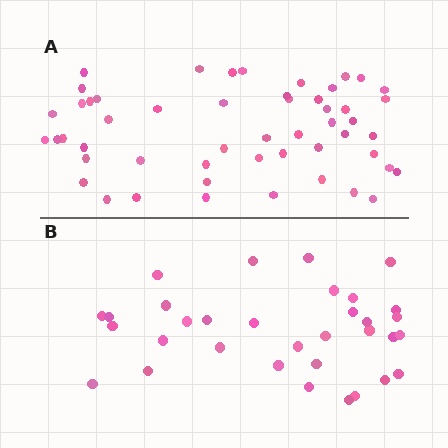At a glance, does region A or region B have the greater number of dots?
Region A (the top region) has more dots.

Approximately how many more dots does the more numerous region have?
Region A has approximately 20 more dots than region B.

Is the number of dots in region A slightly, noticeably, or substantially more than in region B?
Region A has substantially more. The ratio is roughly 1.6 to 1.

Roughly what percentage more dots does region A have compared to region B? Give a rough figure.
About 60% more.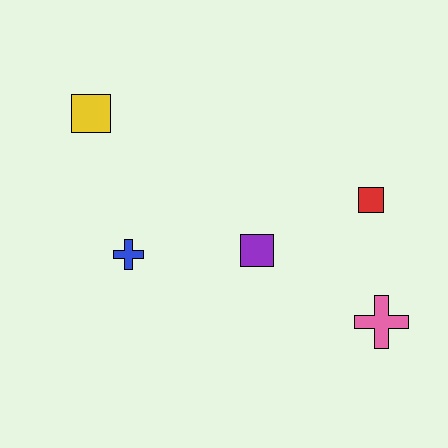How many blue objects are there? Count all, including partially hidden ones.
There is 1 blue object.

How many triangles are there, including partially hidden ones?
There are no triangles.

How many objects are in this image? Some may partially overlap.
There are 5 objects.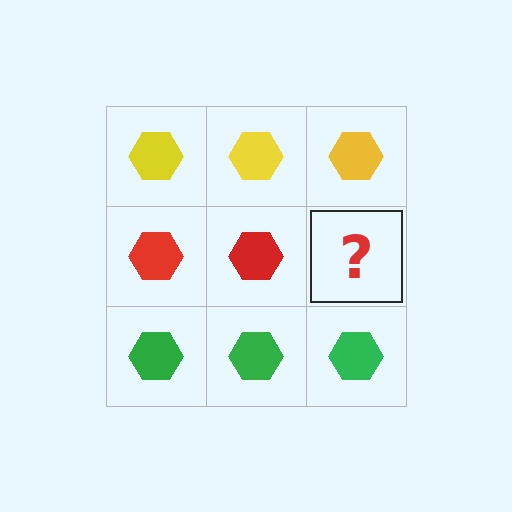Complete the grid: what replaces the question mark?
The question mark should be replaced with a red hexagon.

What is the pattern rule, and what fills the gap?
The rule is that each row has a consistent color. The gap should be filled with a red hexagon.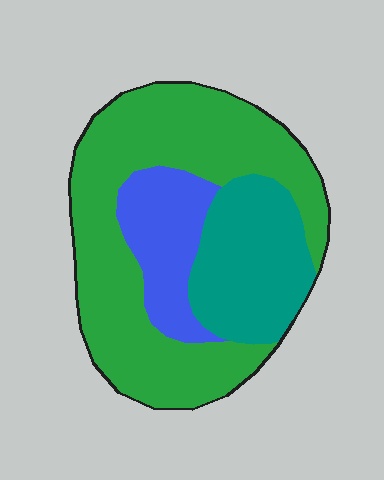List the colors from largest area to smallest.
From largest to smallest: green, teal, blue.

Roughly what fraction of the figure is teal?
Teal takes up about one quarter (1/4) of the figure.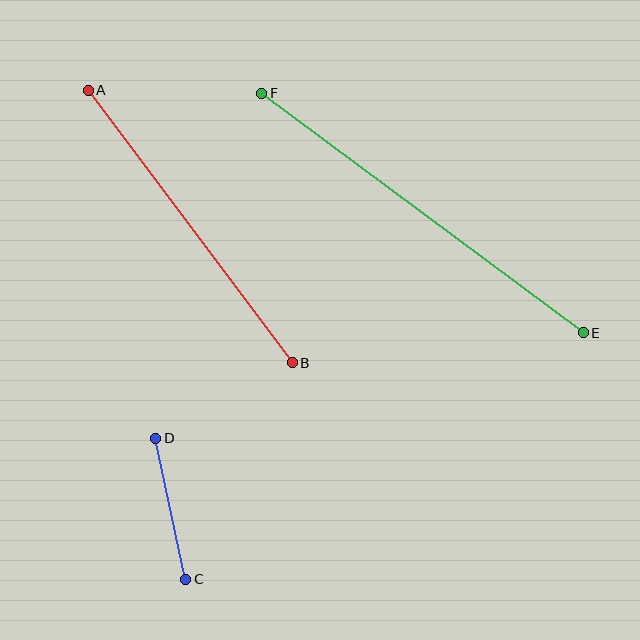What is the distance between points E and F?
The distance is approximately 401 pixels.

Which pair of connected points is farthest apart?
Points E and F are farthest apart.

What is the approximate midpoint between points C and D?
The midpoint is at approximately (171, 509) pixels.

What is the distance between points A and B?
The distance is approximately 340 pixels.